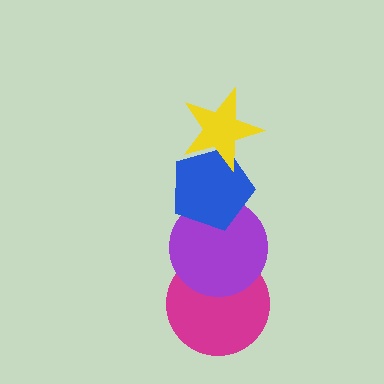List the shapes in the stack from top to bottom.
From top to bottom: the yellow star, the blue pentagon, the purple circle, the magenta circle.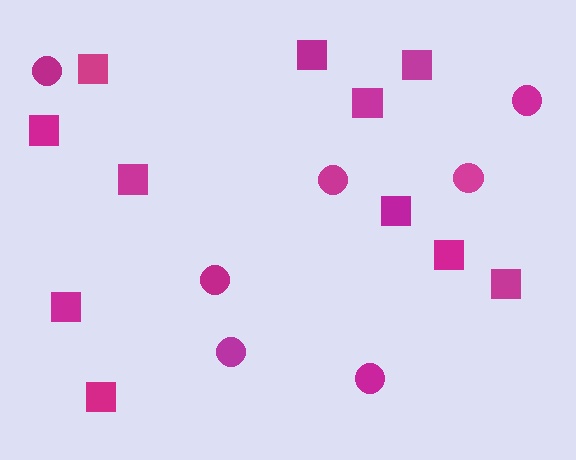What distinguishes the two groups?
There are 2 groups: one group of squares (11) and one group of circles (7).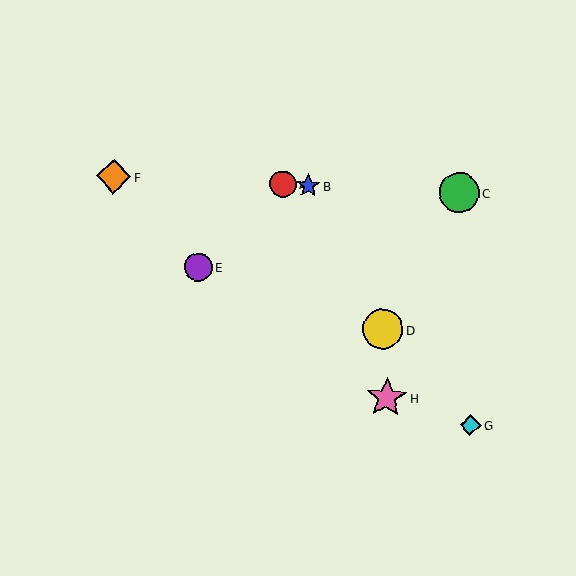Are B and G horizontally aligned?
No, B is at y≈186 and G is at y≈425.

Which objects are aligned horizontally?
Objects A, B, C, F are aligned horizontally.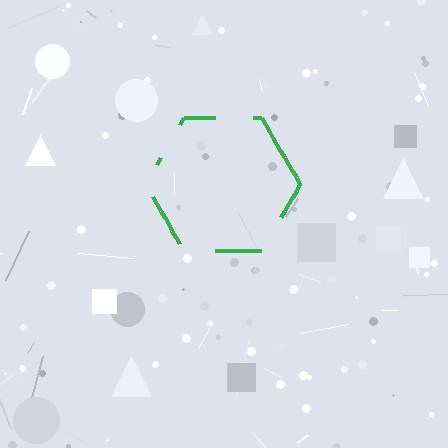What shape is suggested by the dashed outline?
The dashed outline suggests a hexagon.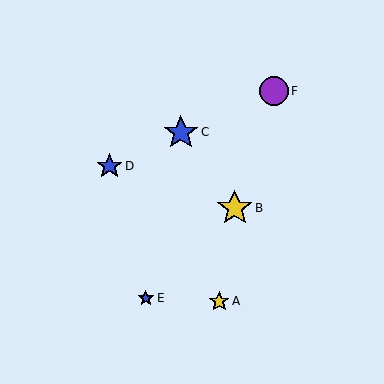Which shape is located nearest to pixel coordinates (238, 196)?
The yellow star (labeled B) at (235, 208) is nearest to that location.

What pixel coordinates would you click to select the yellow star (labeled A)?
Click at (219, 301) to select the yellow star A.